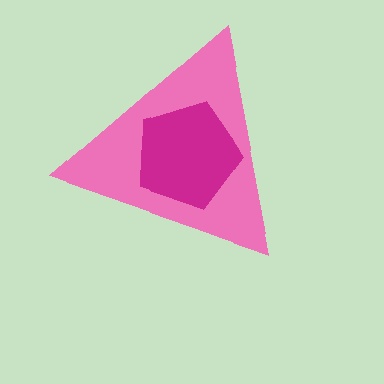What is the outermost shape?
The pink triangle.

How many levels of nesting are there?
2.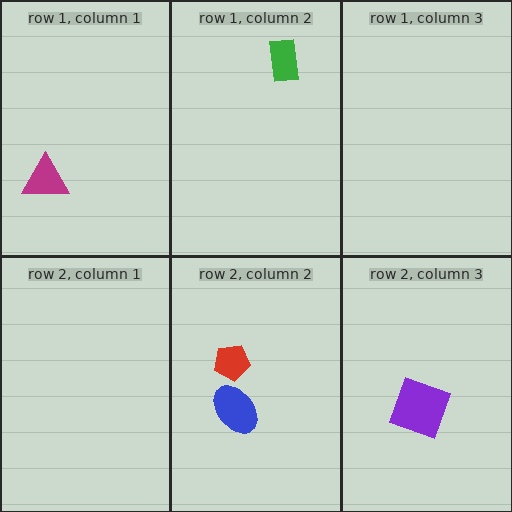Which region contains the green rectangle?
The row 1, column 2 region.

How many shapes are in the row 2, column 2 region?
2.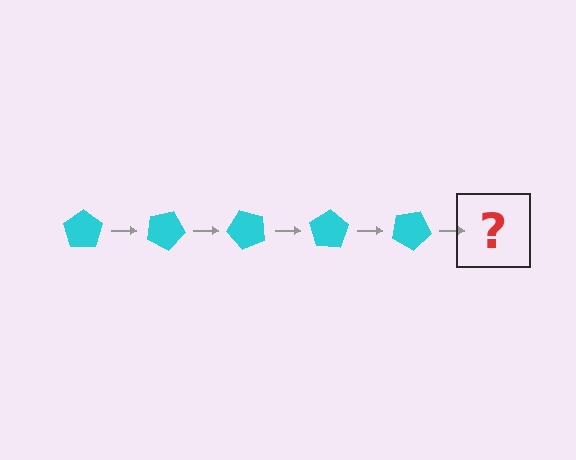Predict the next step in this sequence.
The next step is a cyan pentagon rotated 125 degrees.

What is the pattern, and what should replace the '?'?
The pattern is that the pentagon rotates 25 degrees each step. The '?' should be a cyan pentagon rotated 125 degrees.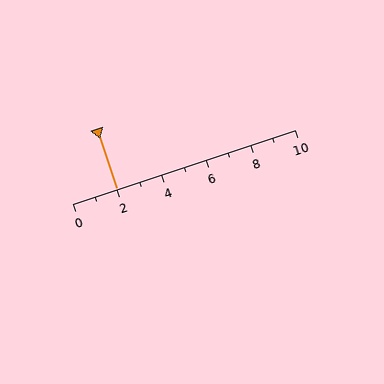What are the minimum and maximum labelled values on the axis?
The axis runs from 0 to 10.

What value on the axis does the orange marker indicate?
The marker indicates approximately 2.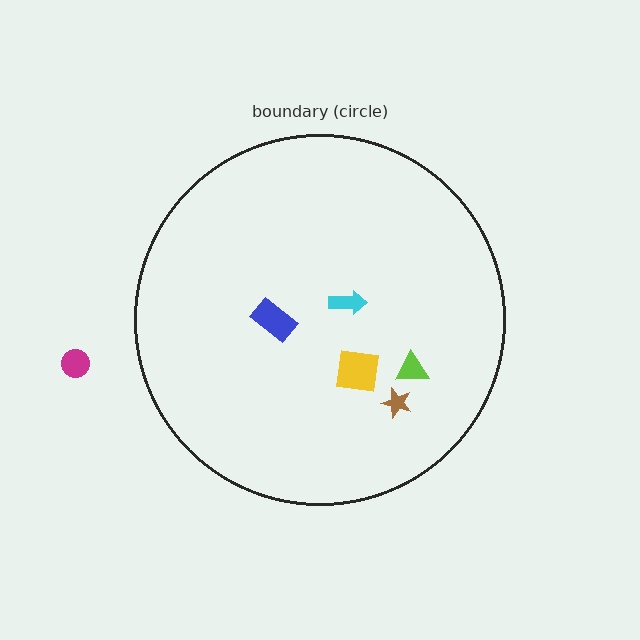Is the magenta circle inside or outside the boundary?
Outside.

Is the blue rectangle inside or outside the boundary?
Inside.